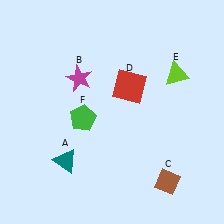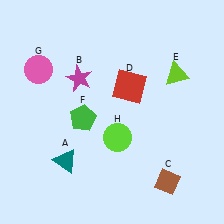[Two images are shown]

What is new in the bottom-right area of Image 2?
A lime circle (H) was added in the bottom-right area of Image 2.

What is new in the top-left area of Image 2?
A pink circle (G) was added in the top-left area of Image 2.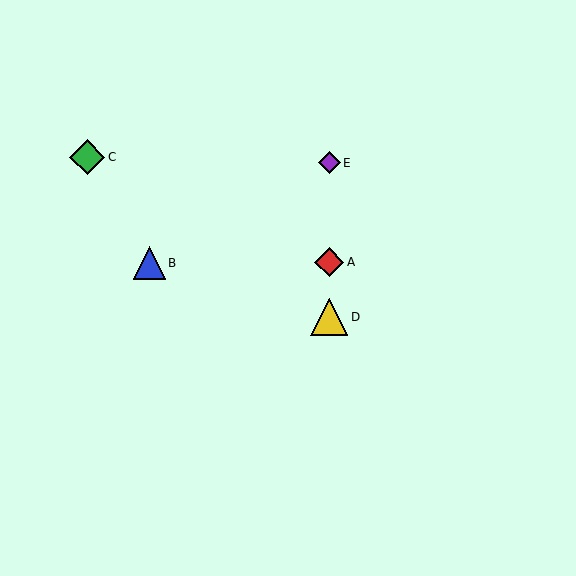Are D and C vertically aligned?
No, D is at x≈329 and C is at x≈87.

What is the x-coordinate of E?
Object E is at x≈329.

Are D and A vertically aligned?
Yes, both are at x≈329.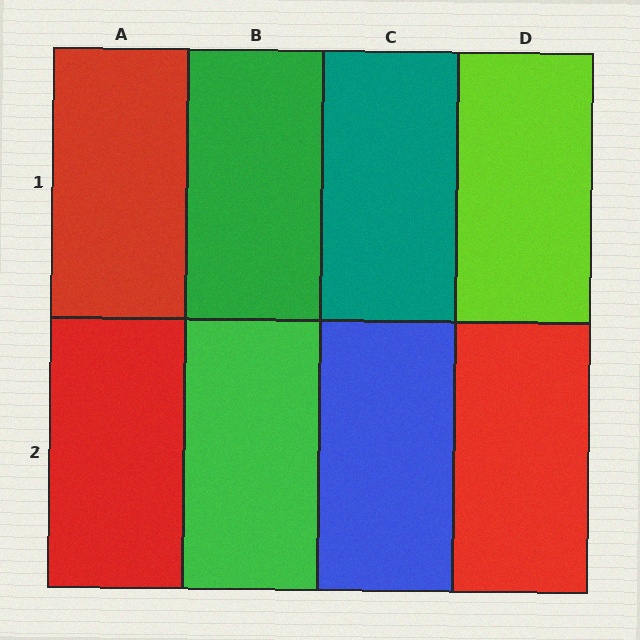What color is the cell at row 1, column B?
Green.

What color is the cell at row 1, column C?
Teal.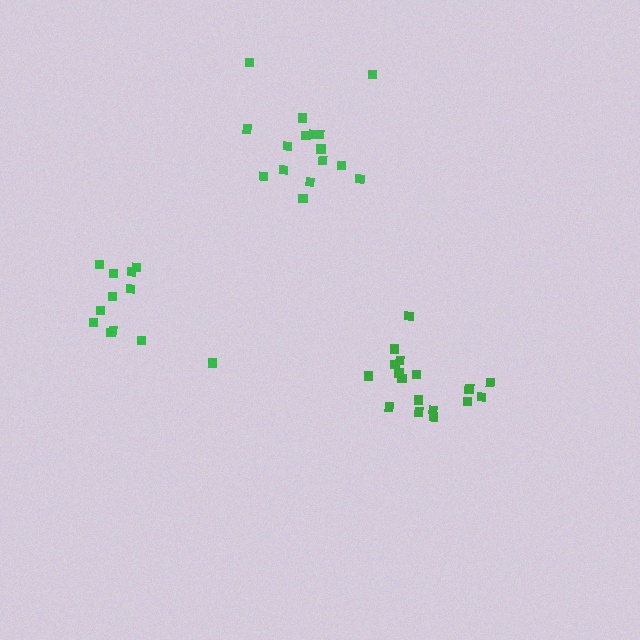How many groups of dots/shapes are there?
There are 3 groups.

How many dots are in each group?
Group 1: 12 dots, Group 2: 17 dots, Group 3: 16 dots (45 total).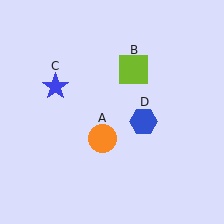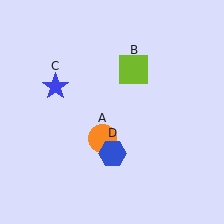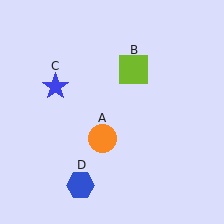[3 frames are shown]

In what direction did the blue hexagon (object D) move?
The blue hexagon (object D) moved down and to the left.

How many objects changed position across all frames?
1 object changed position: blue hexagon (object D).